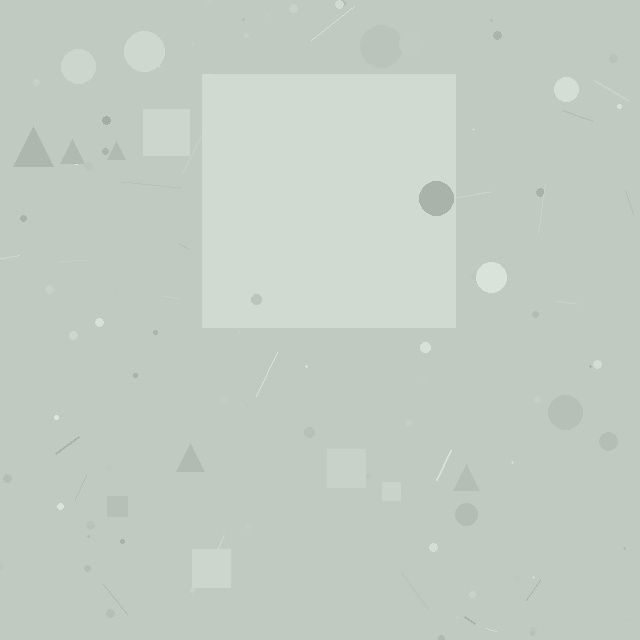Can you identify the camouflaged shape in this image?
The camouflaged shape is a square.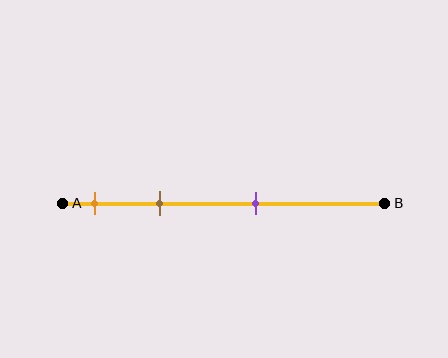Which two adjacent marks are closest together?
The orange and brown marks are the closest adjacent pair.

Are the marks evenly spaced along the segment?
No, the marks are not evenly spaced.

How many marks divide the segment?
There are 3 marks dividing the segment.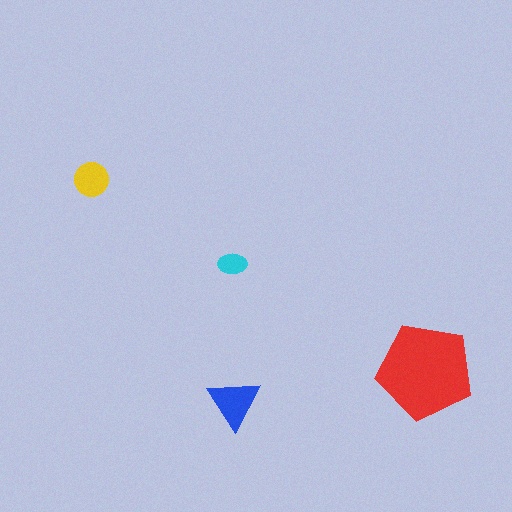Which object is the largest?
The red pentagon.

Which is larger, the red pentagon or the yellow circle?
The red pentagon.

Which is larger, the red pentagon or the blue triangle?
The red pentagon.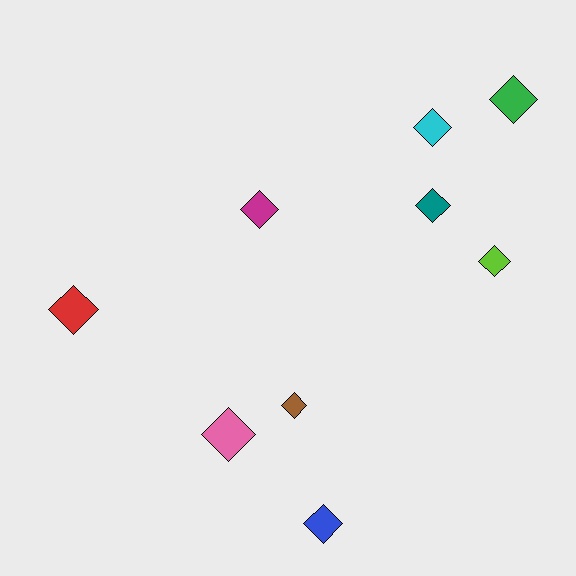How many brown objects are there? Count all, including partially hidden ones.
There is 1 brown object.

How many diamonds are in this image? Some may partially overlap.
There are 9 diamonds.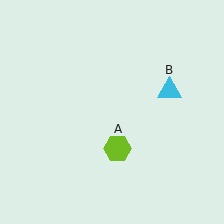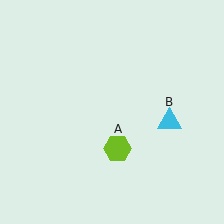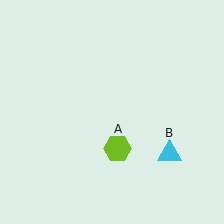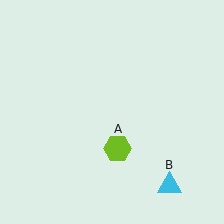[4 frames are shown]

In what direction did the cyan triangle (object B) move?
The cyan triangle (object B) moved down.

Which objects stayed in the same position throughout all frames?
Lime hexagon (object A) remained stationary.